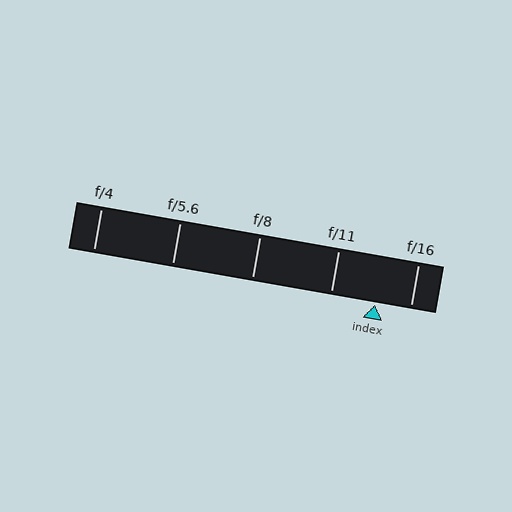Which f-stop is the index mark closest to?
The index mark is closest to f/16.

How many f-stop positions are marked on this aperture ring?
There are 5 f-stop positions marked.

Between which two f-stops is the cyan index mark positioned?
The index mark is between f/11 and f/16.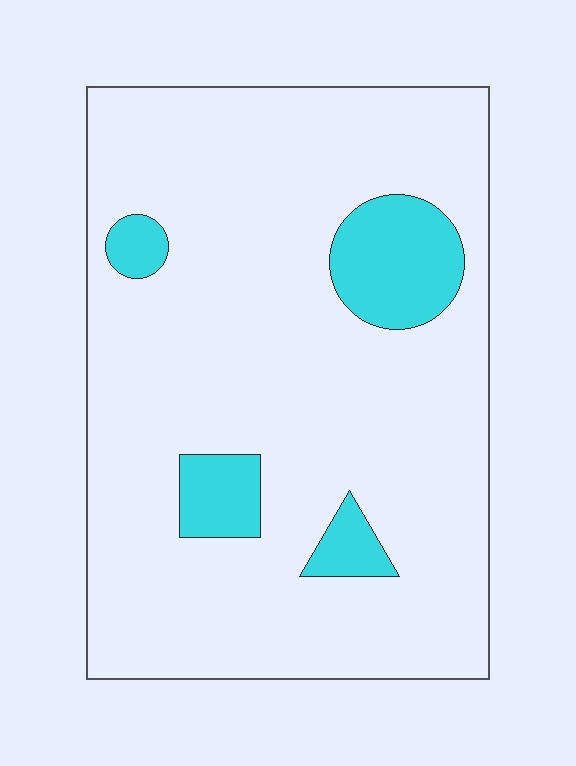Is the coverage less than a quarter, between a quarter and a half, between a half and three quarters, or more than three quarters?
Less than a quarter.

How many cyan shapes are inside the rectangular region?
4.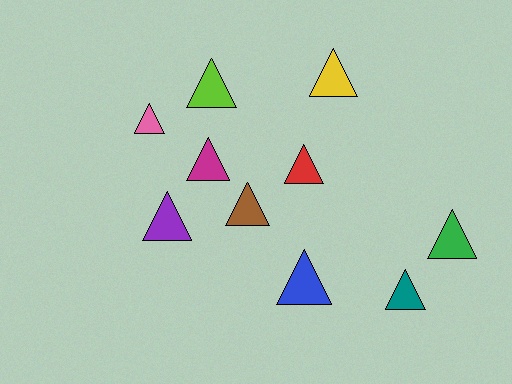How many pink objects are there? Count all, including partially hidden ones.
There is 1 pink object.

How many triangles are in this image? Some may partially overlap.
There are 10 triangles.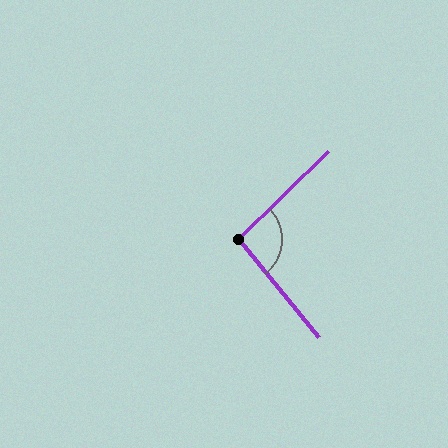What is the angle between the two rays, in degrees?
Approximately 95 degrees.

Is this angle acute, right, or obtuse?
It is approximately a right angle.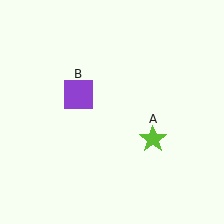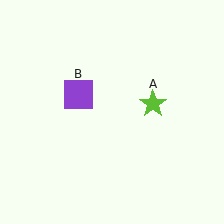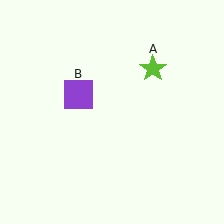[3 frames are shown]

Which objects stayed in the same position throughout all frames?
Purple square (object B) remained stationary.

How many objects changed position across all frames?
1 object changed position: lime star (object A).